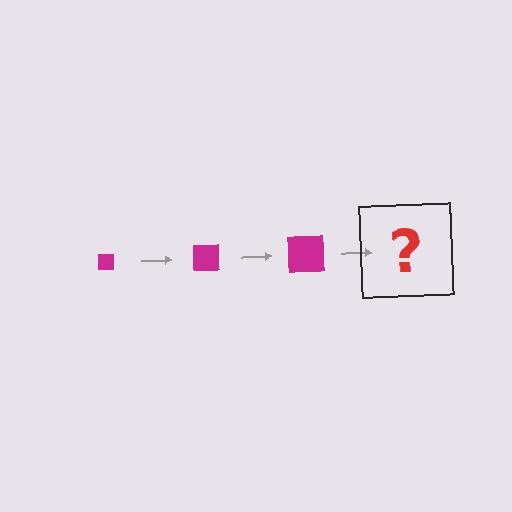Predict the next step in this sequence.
The next step is a magenta square, larger than the previous one.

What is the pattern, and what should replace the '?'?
The pattern is that the square gets progressively larger each step. The '?' should be a magenta square, larger than the previous one.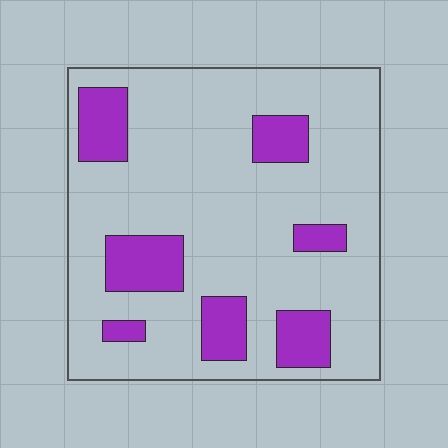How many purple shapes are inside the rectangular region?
7.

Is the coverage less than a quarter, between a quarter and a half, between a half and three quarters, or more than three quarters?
Less than a quarter.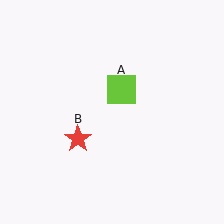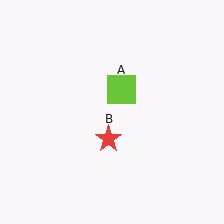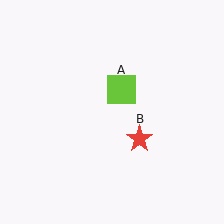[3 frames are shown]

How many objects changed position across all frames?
1 object changed position: red star (object B).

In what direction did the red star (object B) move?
The red star (object B) moved right.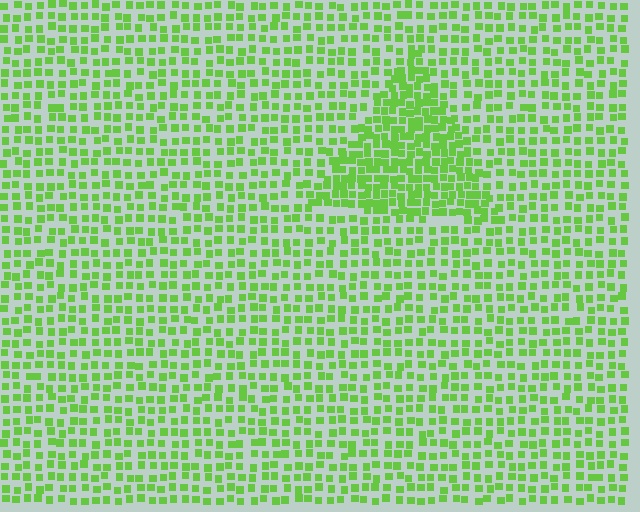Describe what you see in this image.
The image contains small lime elements arranged at two different densities. A triangle-shaped region is visible where the elements are more densely packed than the surrounding area.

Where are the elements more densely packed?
The elements are more densely packed inside the triangle boundary.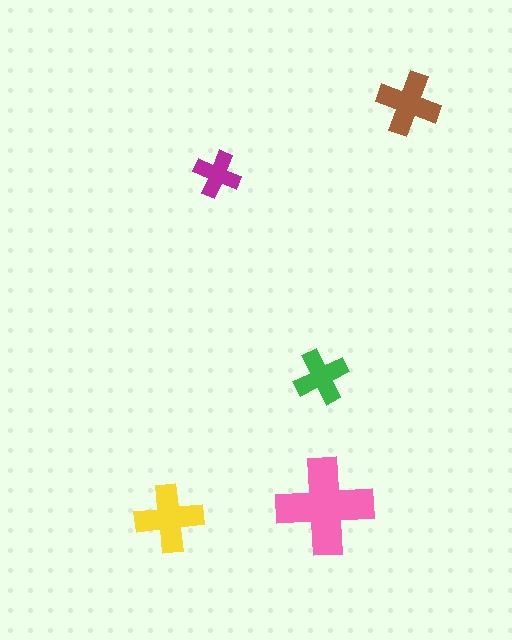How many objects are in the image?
There are 5 objects in the image.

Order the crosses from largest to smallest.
the pink one, the yellow one, the brown one, the green one, the magenta one.